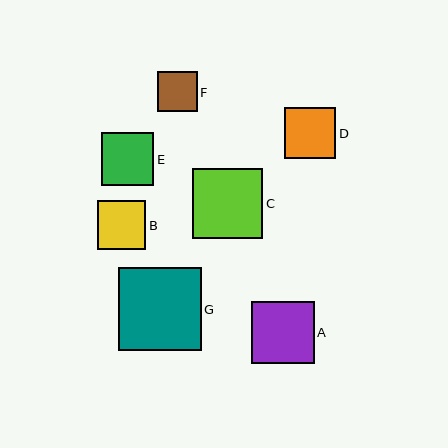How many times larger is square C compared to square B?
Square C is approximately 1.4 times the size of square B.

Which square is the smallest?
Square F is the smallest with a size of approximately 40 pixels.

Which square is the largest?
Square G is the largest with a size of approximately 83 pixels.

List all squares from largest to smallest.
From largest to smallest: G, C, A, E, D, B, F.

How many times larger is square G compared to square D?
Square G is approximately 1.6 times the size of square D.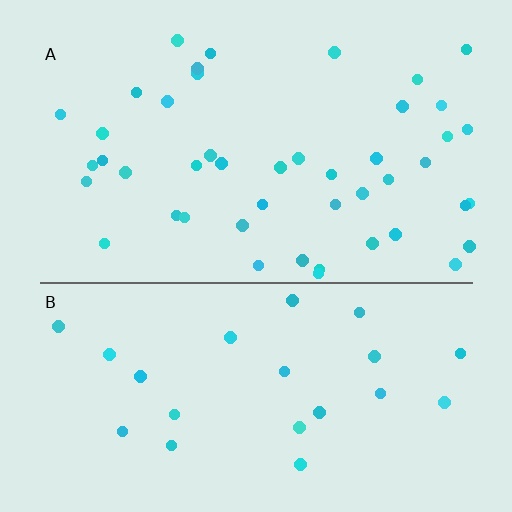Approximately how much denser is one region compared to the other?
Approximately 2.0× — region A over region B.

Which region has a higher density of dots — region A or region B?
A (the top).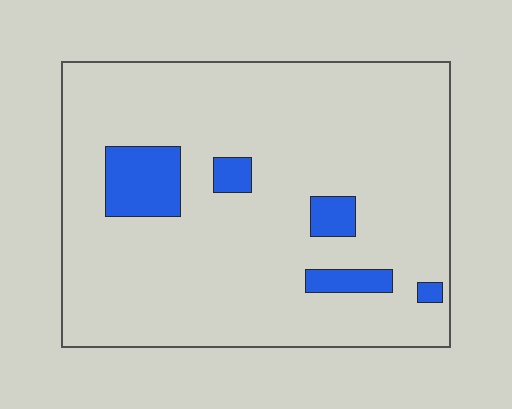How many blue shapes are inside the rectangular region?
5.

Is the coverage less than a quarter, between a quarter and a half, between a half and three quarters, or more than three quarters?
Less than a quarter.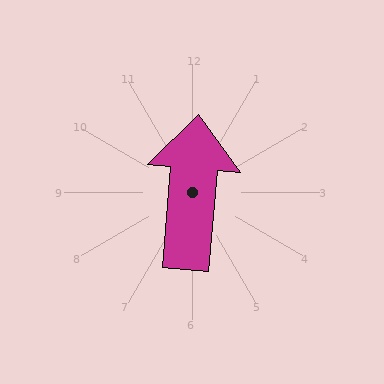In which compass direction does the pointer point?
North.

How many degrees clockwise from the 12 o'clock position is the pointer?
Approximately 5 degrees.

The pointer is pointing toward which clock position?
Roughly 12 o'clock.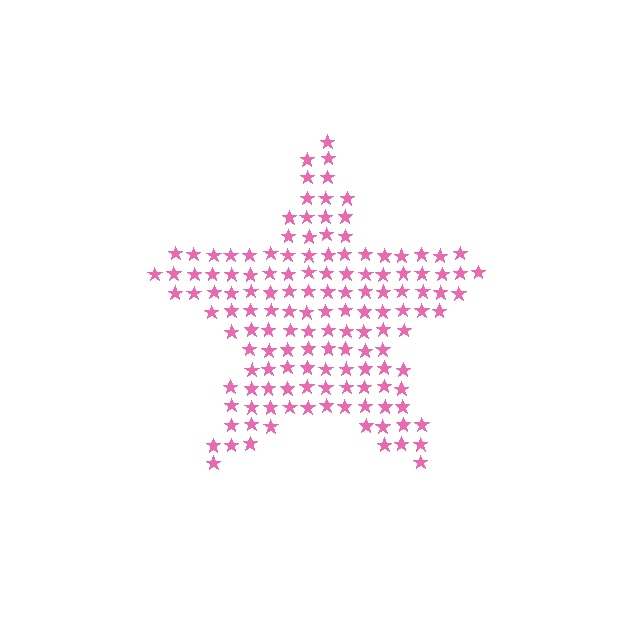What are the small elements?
The small elements are stars.